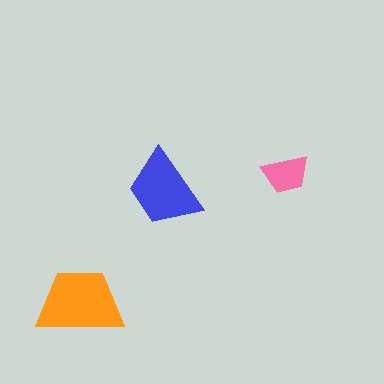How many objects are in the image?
There are 3 objects in the image.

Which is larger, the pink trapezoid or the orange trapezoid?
The orange one.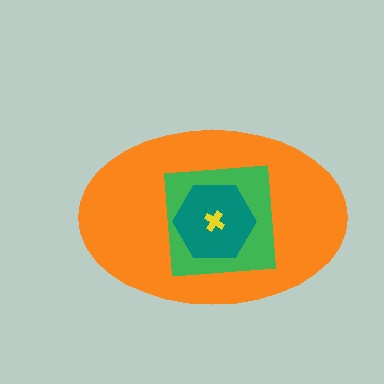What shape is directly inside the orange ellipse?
The green square.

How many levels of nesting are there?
4.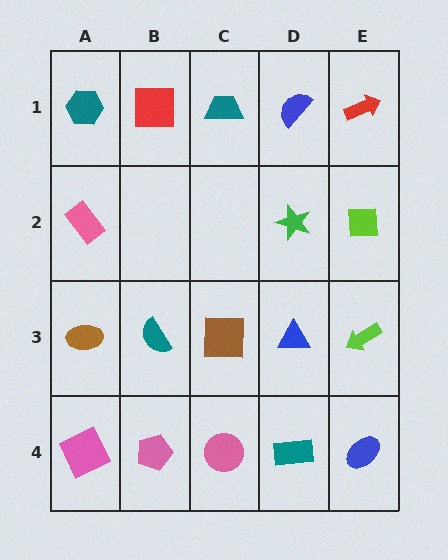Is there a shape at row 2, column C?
No, that cell is empty.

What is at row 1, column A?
A teal hexagon.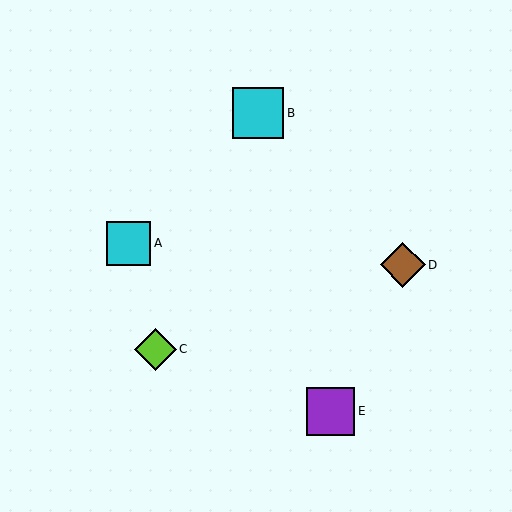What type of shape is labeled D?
Shape D is a brown diamond.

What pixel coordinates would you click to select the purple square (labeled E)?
Click at (330, 412) to select the purple square E.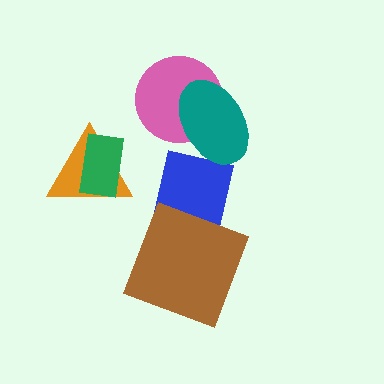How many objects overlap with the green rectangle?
1 object overlaps with the green rectangle.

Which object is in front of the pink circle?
The teal ellipse is in front of the pink circle.